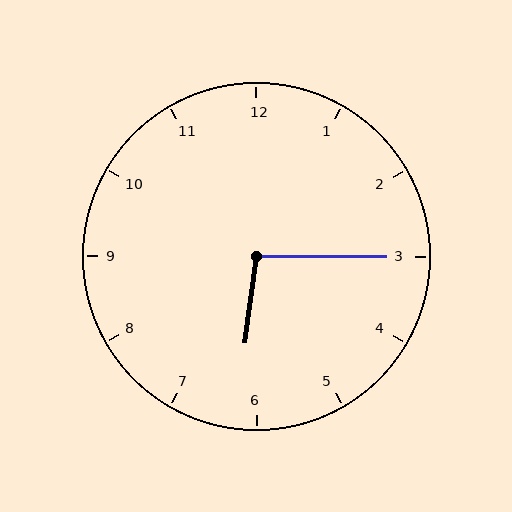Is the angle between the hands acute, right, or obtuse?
It is obtuse.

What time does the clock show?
6:15.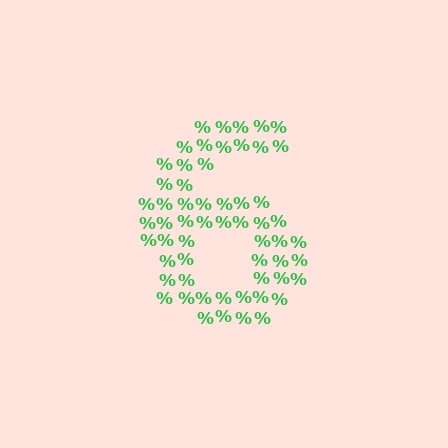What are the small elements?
The small elements are percent signs.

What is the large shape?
The large shape is the digit 6.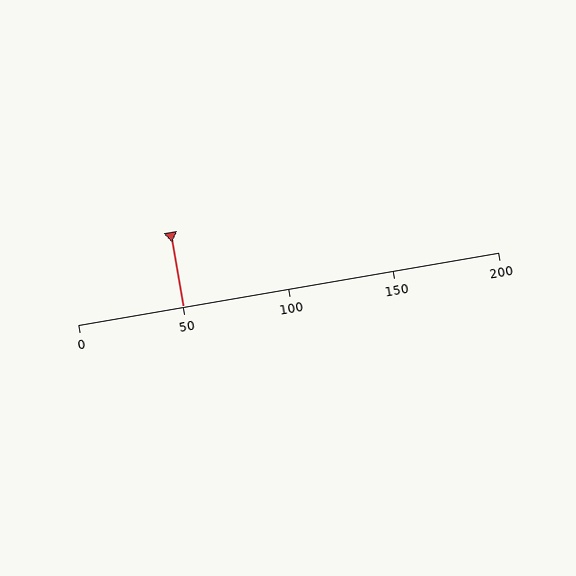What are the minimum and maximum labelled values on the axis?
The axis runs from 0 to 200.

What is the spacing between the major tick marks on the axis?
The major ticks are spaced 50 apart.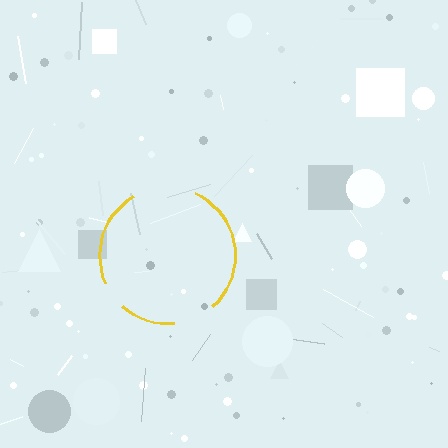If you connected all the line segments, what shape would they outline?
They would outline a circle.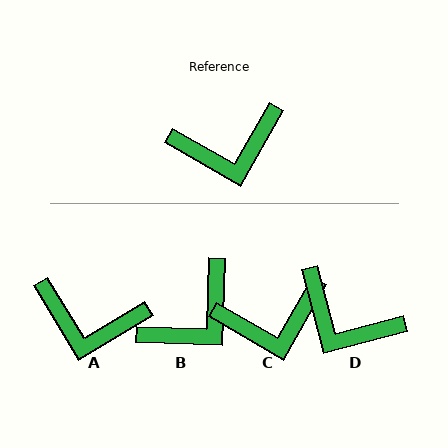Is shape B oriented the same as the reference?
No, it is off by about 28 degrees.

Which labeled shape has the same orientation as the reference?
C.